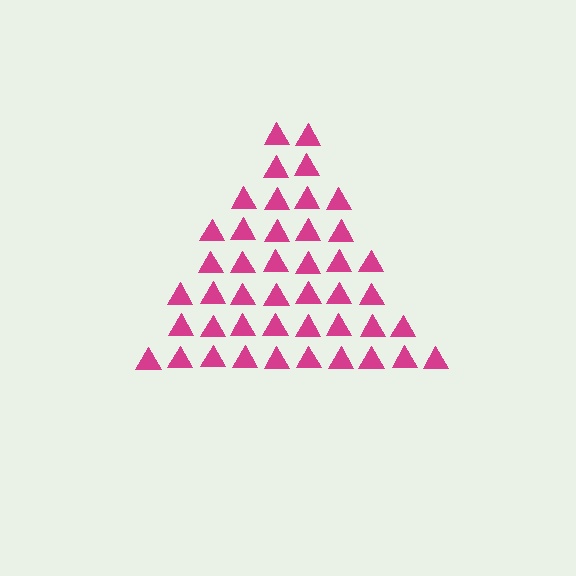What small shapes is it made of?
It is made of small triangles.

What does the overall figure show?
The overall figure shows a triangle.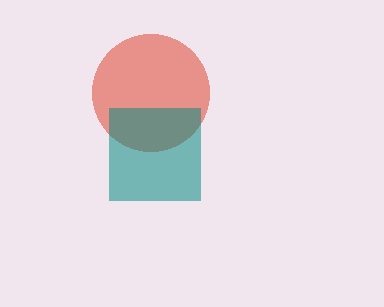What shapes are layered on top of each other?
The layered shapes are: a red circle, a teal square.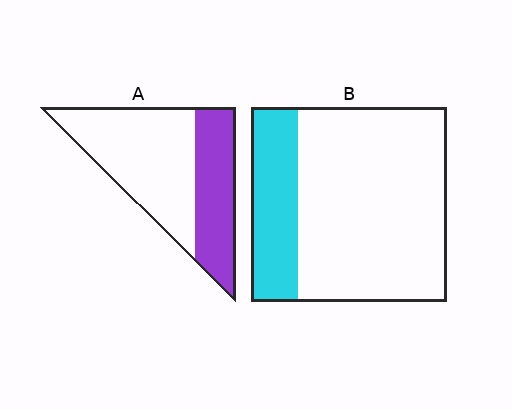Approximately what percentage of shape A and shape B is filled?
A is approximately 35% and B is approximately 25%.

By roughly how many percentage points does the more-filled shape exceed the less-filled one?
By roughly 15 percentage points (A over B).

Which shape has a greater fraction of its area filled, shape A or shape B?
Shape A.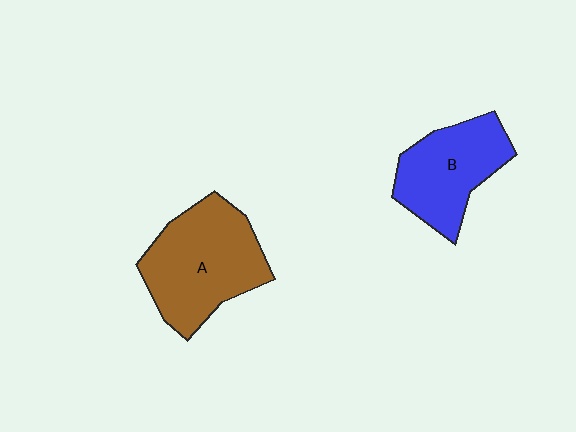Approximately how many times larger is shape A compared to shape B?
Approximately 1.3 times.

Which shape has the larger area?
Shape A (brown).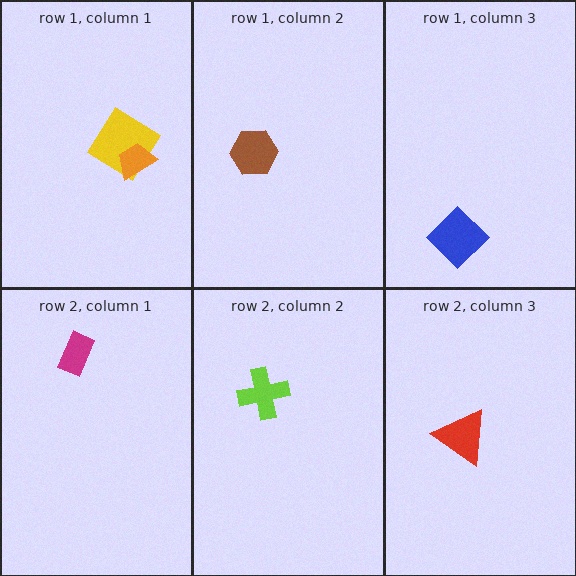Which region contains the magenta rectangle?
The row 2, column 1 region.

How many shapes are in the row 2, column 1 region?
1.